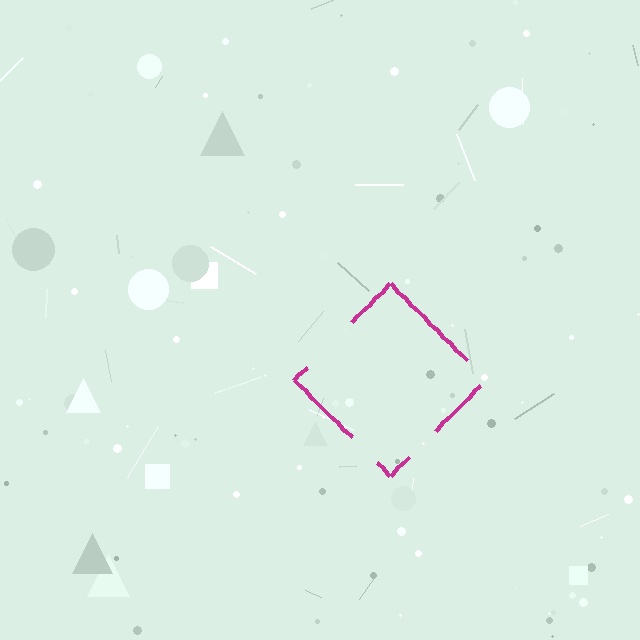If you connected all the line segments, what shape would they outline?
They would outline a diamond.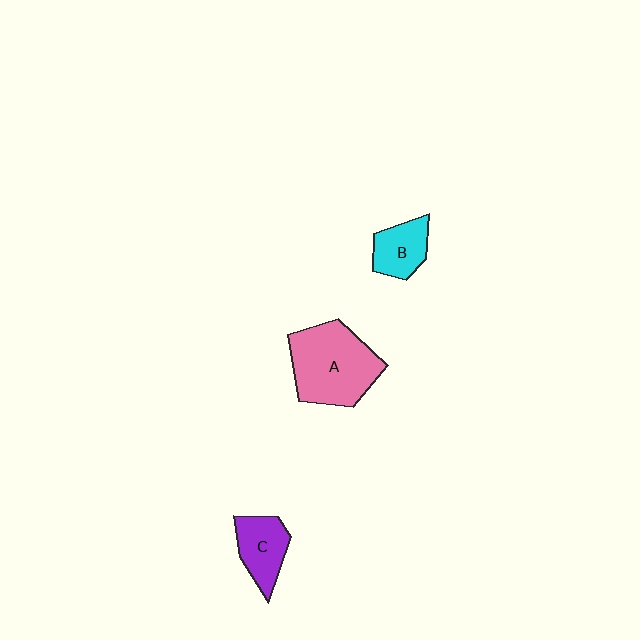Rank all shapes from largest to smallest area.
From largest to smallest: A (pink), C (purple), B (cyan).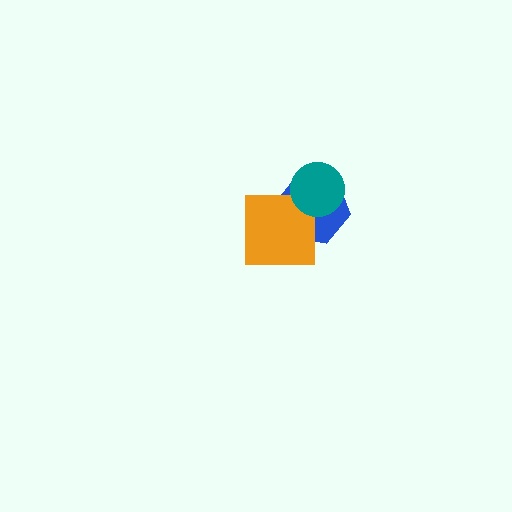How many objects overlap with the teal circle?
2 objects overlap with the teal circle.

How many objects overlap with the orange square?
2 objects overlap with the orange square.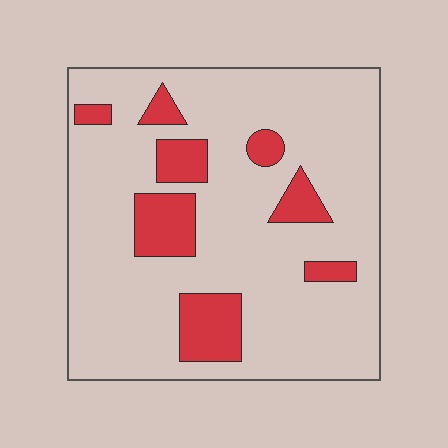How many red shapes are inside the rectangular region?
8.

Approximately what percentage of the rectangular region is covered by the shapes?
Approximately 15%.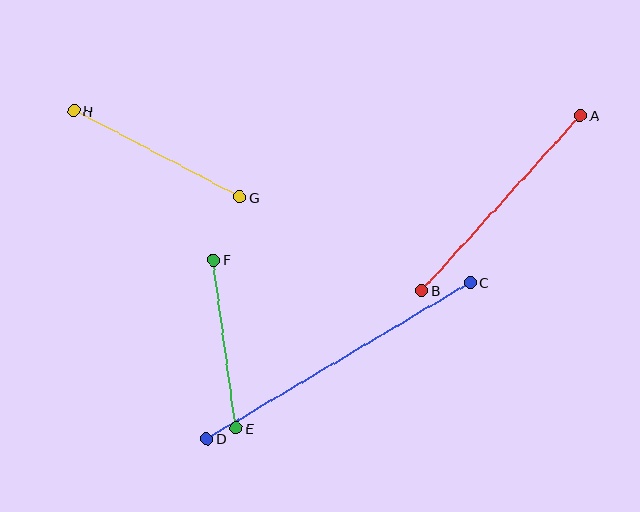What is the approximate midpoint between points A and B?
The midpoint is at approximately (501, 203) pixels.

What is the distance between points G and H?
The distance is approximately 187 pixels.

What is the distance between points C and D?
The distance is approximately 306 pixels.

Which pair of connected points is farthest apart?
Points C and D are farthest apart.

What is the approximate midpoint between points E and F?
The midpoint is at approximately (225, 344) pixels.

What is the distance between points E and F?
The distance is approximately 170 pixels.